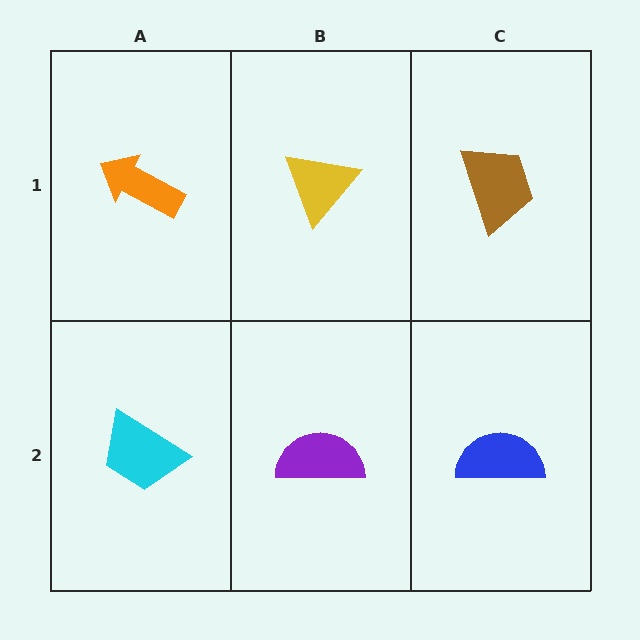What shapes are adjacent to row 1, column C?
A blue semicircle (row 2, column C), a yellow triangle (row 1, column B).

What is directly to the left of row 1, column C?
A yellow triangle.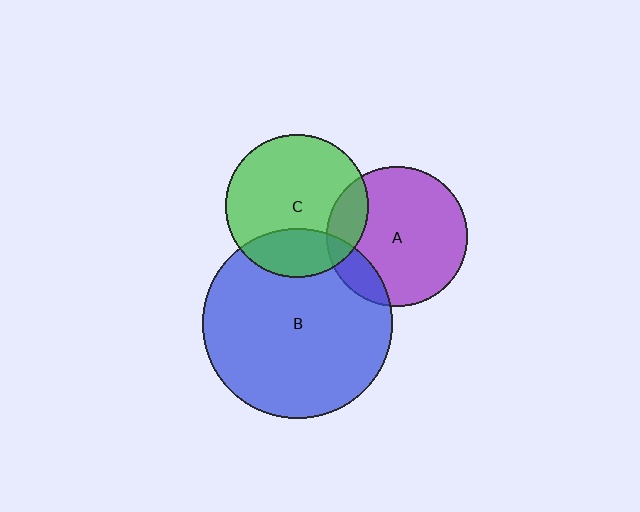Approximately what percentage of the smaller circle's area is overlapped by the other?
Approximately 25%.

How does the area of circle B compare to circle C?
Approximately 1.8 times.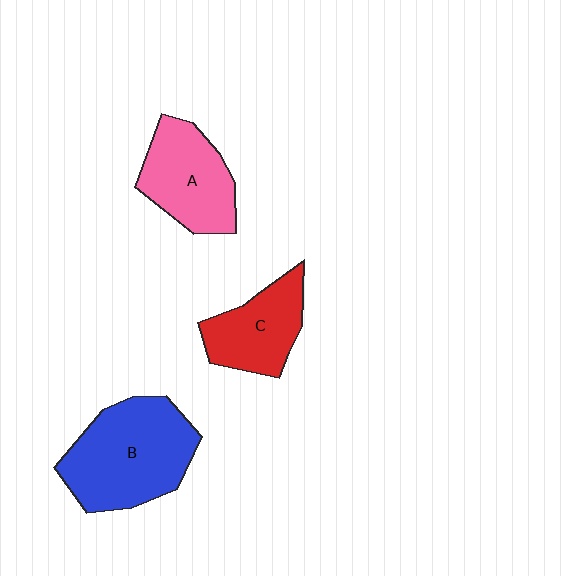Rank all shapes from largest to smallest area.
From largest to smallest: B (blue), A (pink), C (red).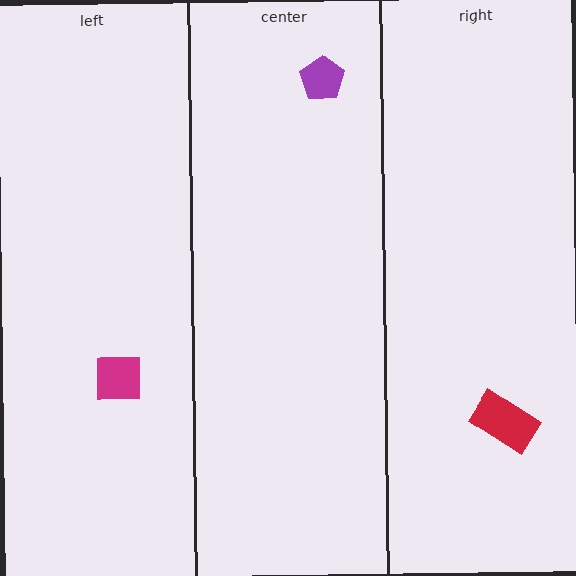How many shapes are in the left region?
1.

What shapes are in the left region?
The magenta square.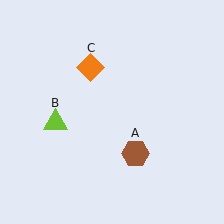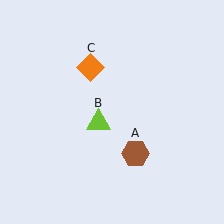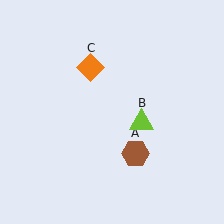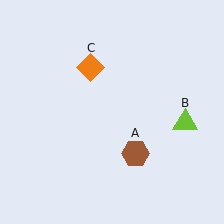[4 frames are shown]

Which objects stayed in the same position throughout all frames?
Brown hexagon (object A) and orange diamond (object C) remained stationary.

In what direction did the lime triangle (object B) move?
The lime triangle (object B) moved right.